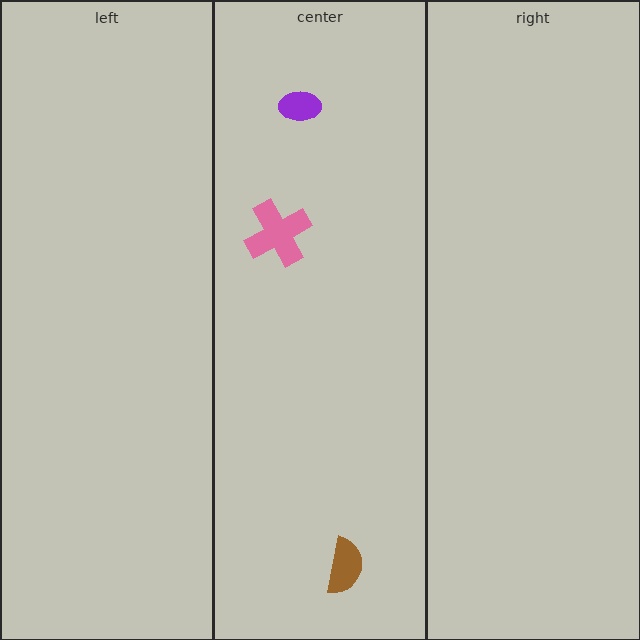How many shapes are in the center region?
3.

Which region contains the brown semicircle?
The center region.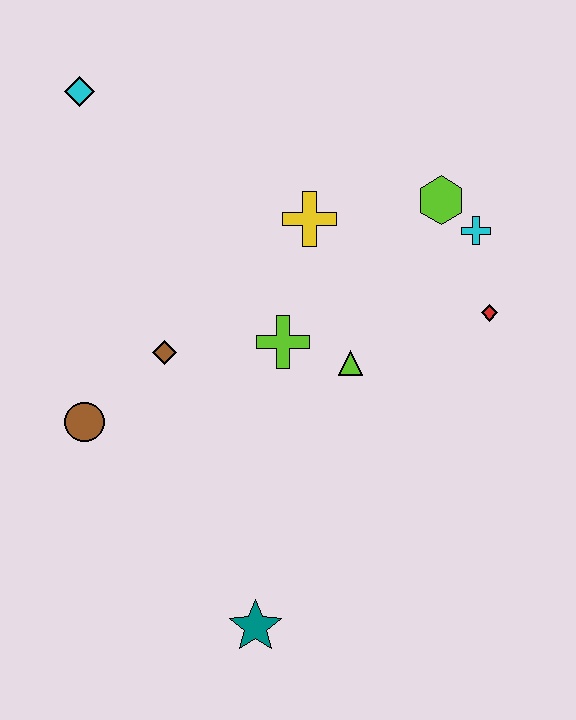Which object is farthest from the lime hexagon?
The teal star is farthest from the lime hexagon.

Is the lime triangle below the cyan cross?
Yes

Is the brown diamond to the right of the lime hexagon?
No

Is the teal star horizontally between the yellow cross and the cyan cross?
No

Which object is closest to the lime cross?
The lime triangle is closest to the lime cross.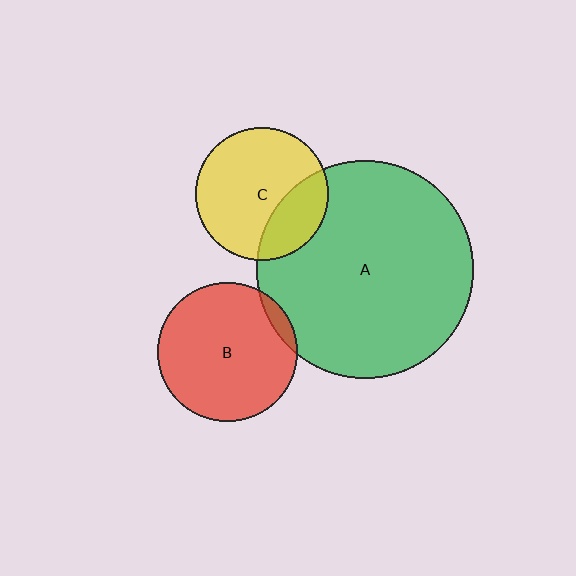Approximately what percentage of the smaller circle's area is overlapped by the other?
Approximately 5%.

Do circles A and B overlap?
Yes.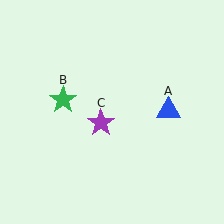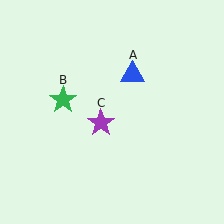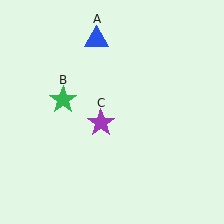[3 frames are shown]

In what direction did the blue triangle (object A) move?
The blue triangle (object A) moved up and to the left.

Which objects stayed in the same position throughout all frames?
Green star (object B) and purple star (object C) remained stationary.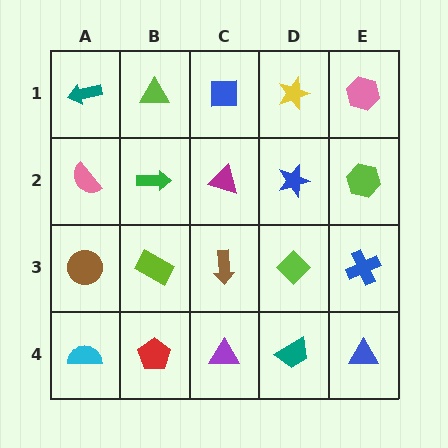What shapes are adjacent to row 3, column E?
A lime hexagon (row 2, column E), a blue triangle (row 4, column E), a lime diamond (row 3, column D).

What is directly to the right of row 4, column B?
A purple triangle.